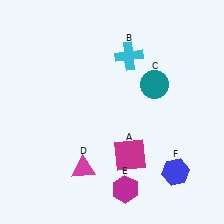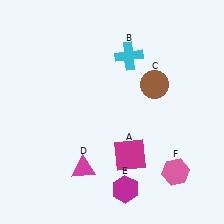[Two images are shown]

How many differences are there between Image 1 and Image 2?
There are 2 differences between the two images.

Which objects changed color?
C changed from teal to brown. F changed from blue to pink.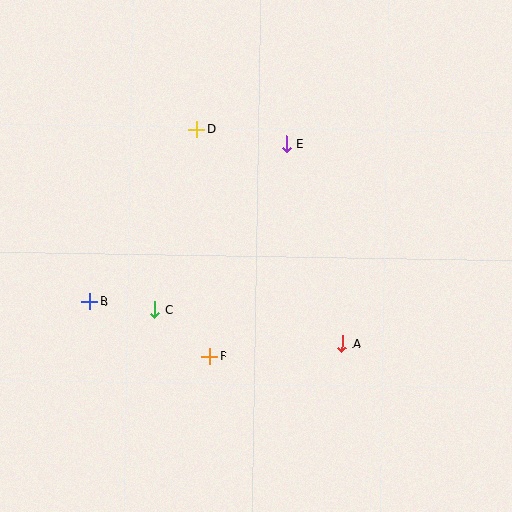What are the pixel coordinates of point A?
Point A is at (342, 343).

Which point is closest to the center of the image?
Point F at (210, 356) is closest to the center.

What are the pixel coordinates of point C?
Point C is at (155, 310).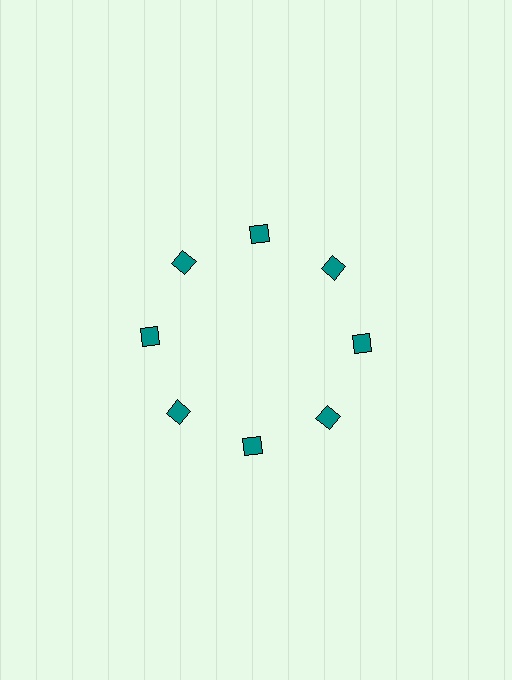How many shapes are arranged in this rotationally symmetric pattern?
There are 8 shapes, arranged in 8 groups of 1.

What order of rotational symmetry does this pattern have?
This pattern has 8-fold rotational symmetry.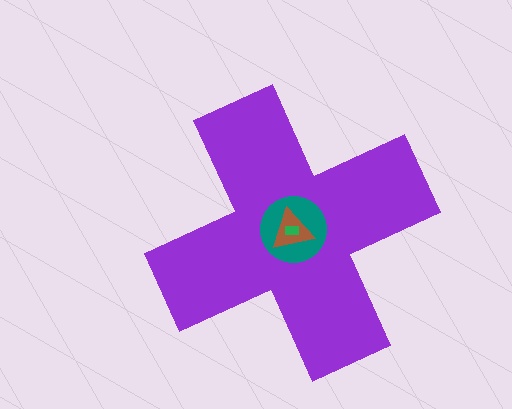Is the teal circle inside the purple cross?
Yes.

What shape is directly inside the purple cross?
The teal circle.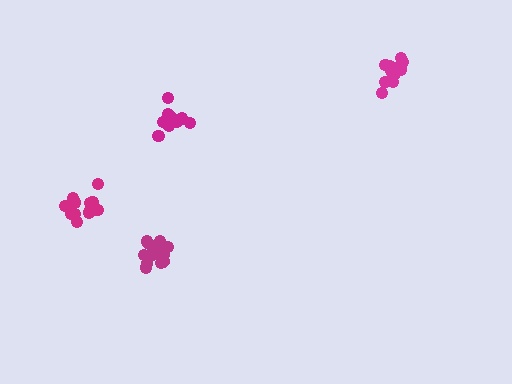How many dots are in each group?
Group 1: 14 dots, Group 2: 13 dots, Group 3: 16 dots, Group 4: 18 dots (61 total).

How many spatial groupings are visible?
There are 4 spatial groupings.